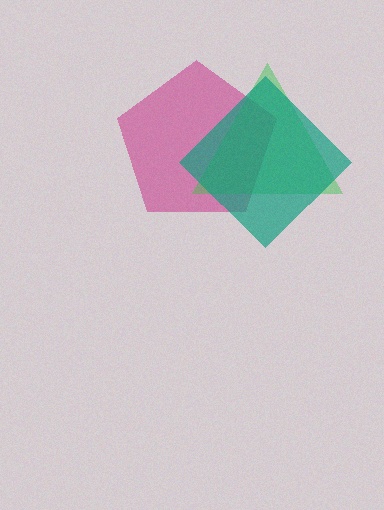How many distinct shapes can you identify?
There are 3 distinct shapes: a magenta pentagon, a green triangle, a teal diamond.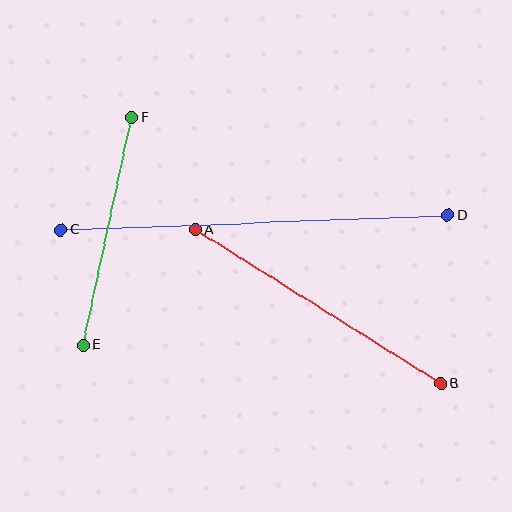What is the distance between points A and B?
The distance is approximately 290 pixels.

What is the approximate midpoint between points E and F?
The midpoint is at approximately (107, 231) pixels.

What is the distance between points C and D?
The distance is approximately 387 pixels.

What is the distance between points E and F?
The distance is approximately 233 pixels.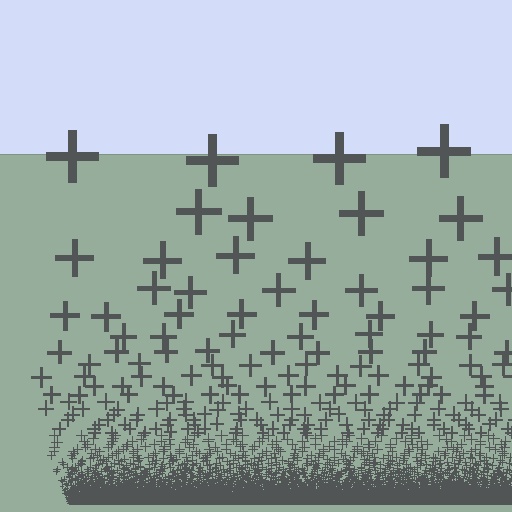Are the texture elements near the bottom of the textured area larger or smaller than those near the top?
Smaller. The gradient is inverted — elements near the bottom are smaller and denser.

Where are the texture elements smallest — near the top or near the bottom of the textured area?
Near the bottom.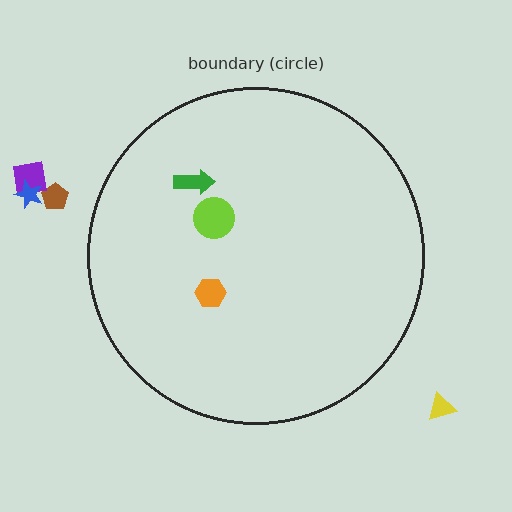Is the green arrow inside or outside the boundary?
Inside.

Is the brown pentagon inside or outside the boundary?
Outside.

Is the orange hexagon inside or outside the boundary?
Inside.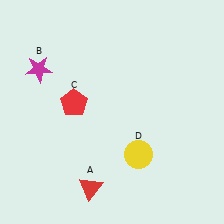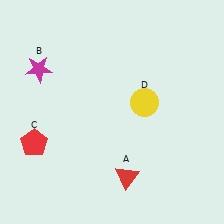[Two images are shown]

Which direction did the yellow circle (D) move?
The yellow circle (D) moved up.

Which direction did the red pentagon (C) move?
The red pentagon (C) moved down.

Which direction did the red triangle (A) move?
The red triangle (A) moved right.